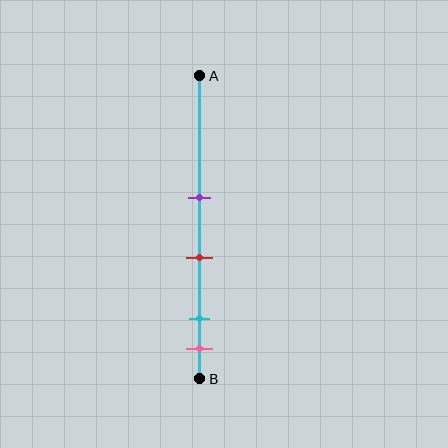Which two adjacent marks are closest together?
The cyan and pink marks are the closest adjacent pair.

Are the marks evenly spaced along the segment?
No, the marks are not evenly spaced.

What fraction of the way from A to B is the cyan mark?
The cyan mark is approximately 80% (0.8) of the way from A to B.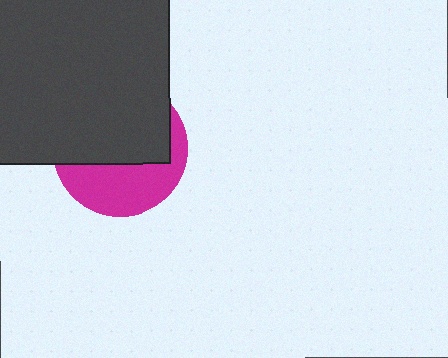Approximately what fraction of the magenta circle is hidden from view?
Roughly 59% of the magenta circle is hidden behind the dark gray square.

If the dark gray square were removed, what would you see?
You would see the complete magenta circle.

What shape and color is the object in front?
The object in front is a dark gray square.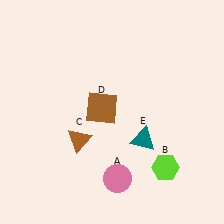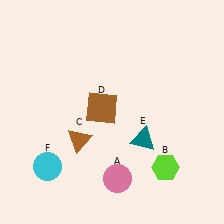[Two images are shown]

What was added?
A cyan circle (F) was added in Image 2.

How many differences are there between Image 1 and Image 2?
There is 1 difference between the two images.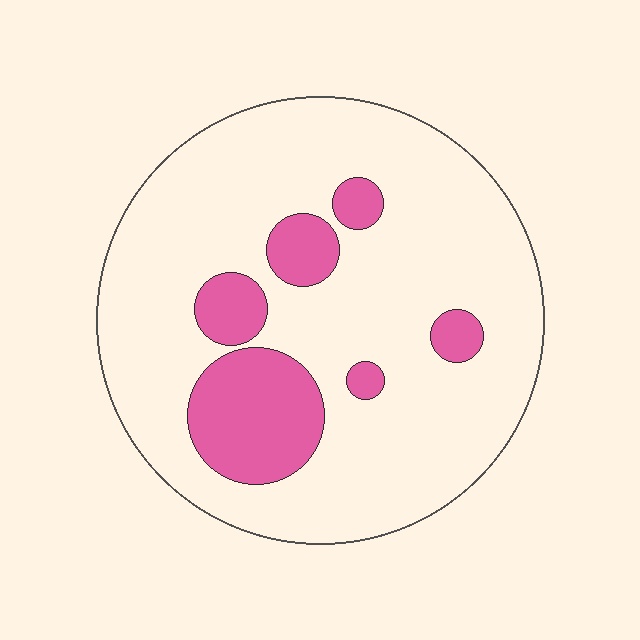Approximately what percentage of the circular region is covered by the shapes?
Approximately 20%.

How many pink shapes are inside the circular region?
6.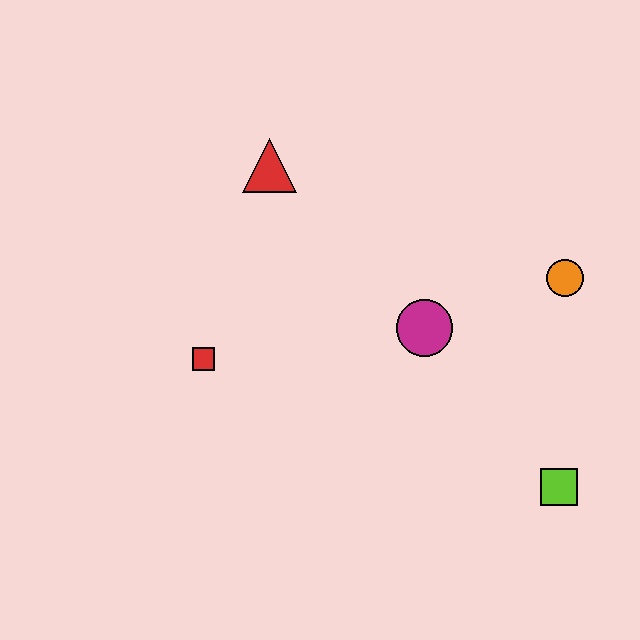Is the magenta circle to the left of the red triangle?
No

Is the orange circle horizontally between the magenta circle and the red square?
No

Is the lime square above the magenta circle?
No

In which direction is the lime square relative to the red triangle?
The lime square is below the red triangle.